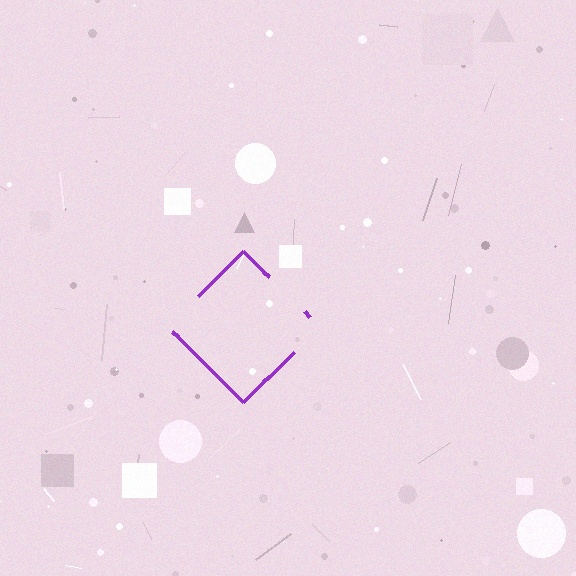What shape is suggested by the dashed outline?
The dashed outline suggests a diamond.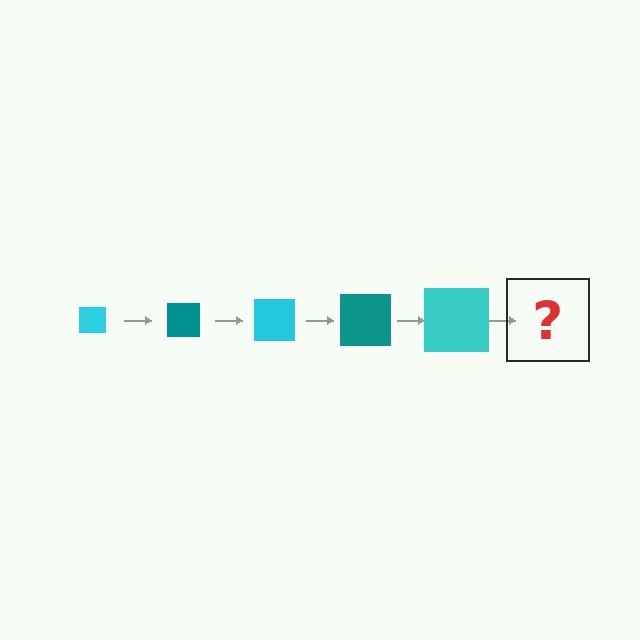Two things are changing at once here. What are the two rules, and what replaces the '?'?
The two rules are that the square grows larger each step and the color cycles through cyan and teal. The '?' should be a teal square, larger than the previous one.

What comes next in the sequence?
The next element should be a teal square, larger than the previous one.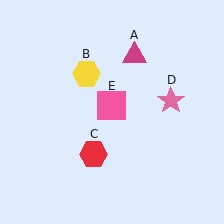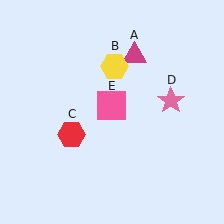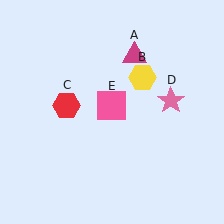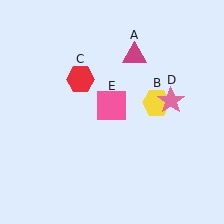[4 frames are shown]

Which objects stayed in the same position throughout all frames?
Magenta triangle (object A) and pink star (object D) and pink square (object E) remained stationary.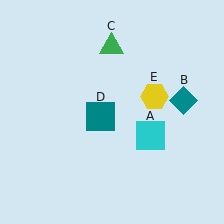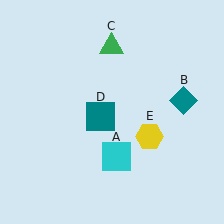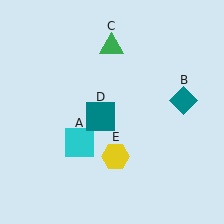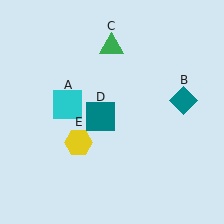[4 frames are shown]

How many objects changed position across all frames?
2 objects changed position: cyan square (object A), yellow hexagon (object E).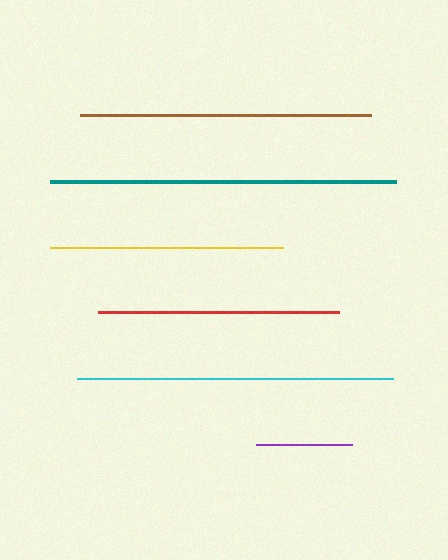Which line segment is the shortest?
The purple line is the shortest at approximately 96 pixels.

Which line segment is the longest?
The teal line is the longest at approximately 346 pixels.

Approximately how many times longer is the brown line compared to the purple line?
The brown line is approximately 3.0 times the length of the purple line.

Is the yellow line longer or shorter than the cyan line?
The cyan line is longer than the yellow line.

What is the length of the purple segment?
The purple segment is approximately 96 pixels long.